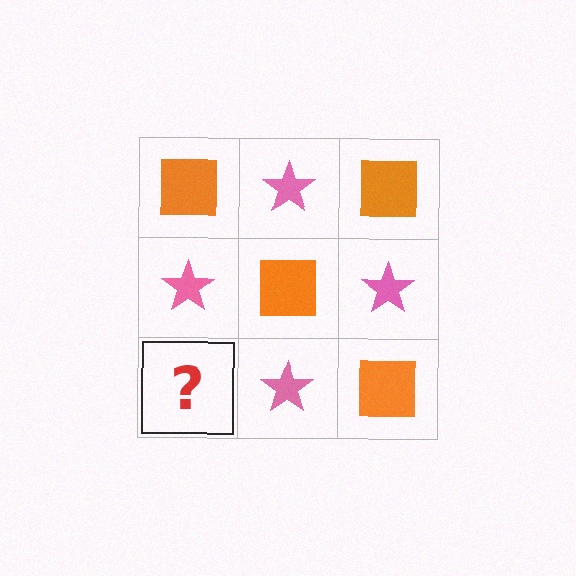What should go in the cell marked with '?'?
The missing cell should contain an orange square.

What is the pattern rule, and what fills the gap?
The rule is that it alternates orange square and pink star in a checkerboard pattern. The gap should be filled with an orange square.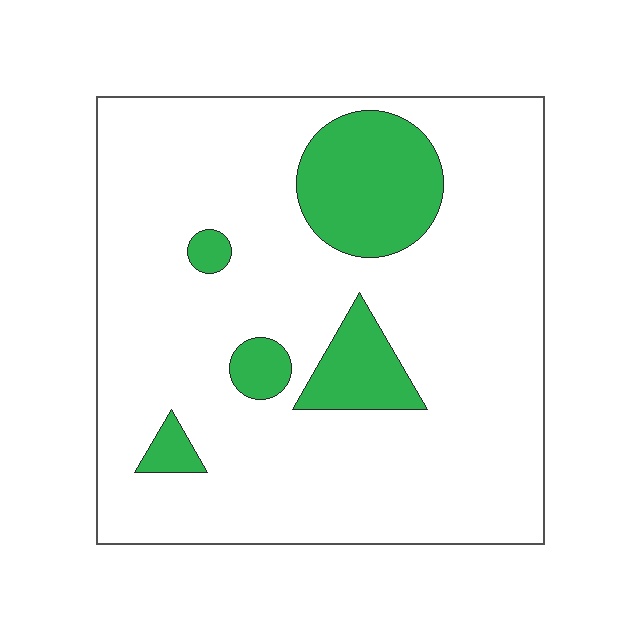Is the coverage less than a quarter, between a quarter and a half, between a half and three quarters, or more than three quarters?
Less than a quarter.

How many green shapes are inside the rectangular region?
5.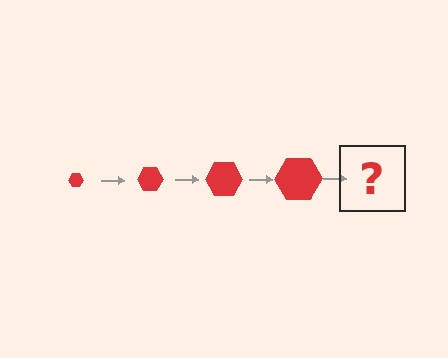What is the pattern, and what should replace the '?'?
The pattern is that the hexagon gets progressively larger each step. The '?' should be a red hexagon, larger than the previous one.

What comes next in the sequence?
The next element should be a red hexagon, larger than the previous one.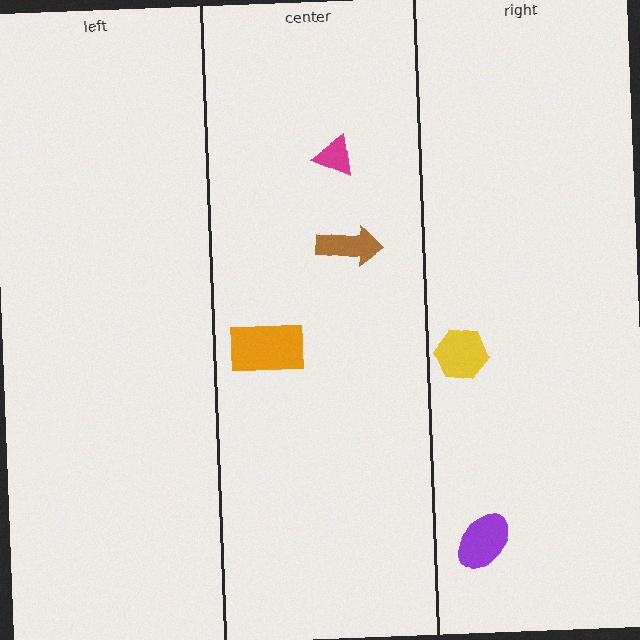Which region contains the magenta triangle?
The center region.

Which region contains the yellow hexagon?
The right region.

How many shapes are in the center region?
3.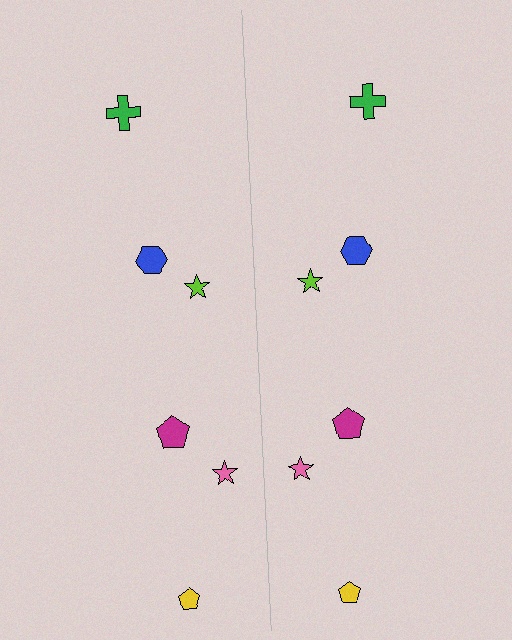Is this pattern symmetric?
Yes, this pattern has bilateral (reflection) symmetry.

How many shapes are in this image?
There are 12 shapes in this image.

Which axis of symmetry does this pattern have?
The pattern has a vertical axis of symmetry running through the center of the image.